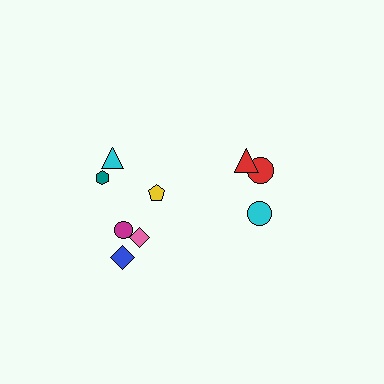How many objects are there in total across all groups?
There are 9 objects.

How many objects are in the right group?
There are 3 objects.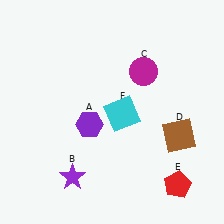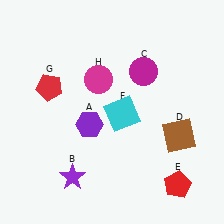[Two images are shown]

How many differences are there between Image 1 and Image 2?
There are 2 differences between the two images.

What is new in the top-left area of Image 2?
A red pentagon (G) was added in the top-left area of Image 2.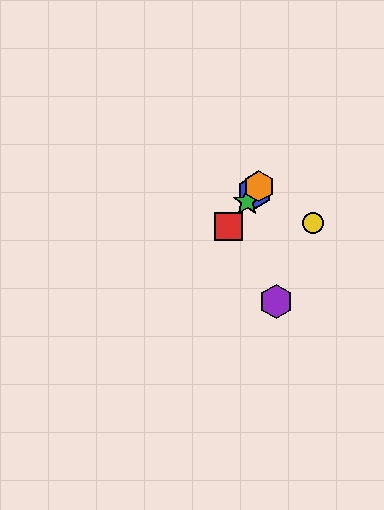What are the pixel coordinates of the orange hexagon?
The orange hexagon is at (259, 186).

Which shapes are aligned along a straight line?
The red square, the blue hexagon, the green star, the orange hexagon are aligned along a straight line.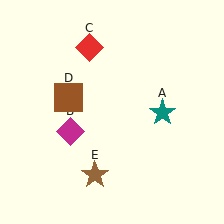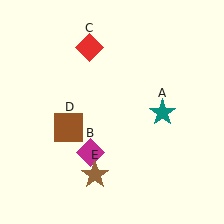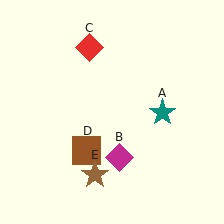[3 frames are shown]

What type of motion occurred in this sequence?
The magenta diamond (object B), brown square (object D) rotated counterclockwise around the center of the scene.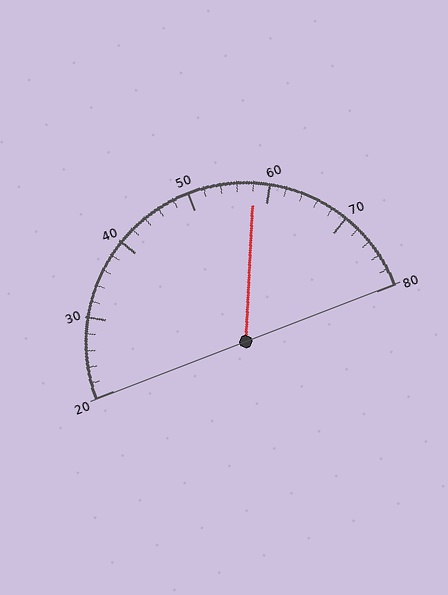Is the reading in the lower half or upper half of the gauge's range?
The reading is in the upper half of the range (20 to 80).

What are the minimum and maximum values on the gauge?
The gauge ranges from 20 to 80.